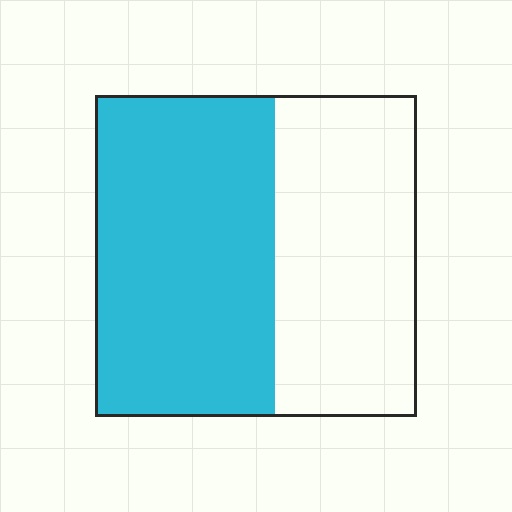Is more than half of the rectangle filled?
Yes.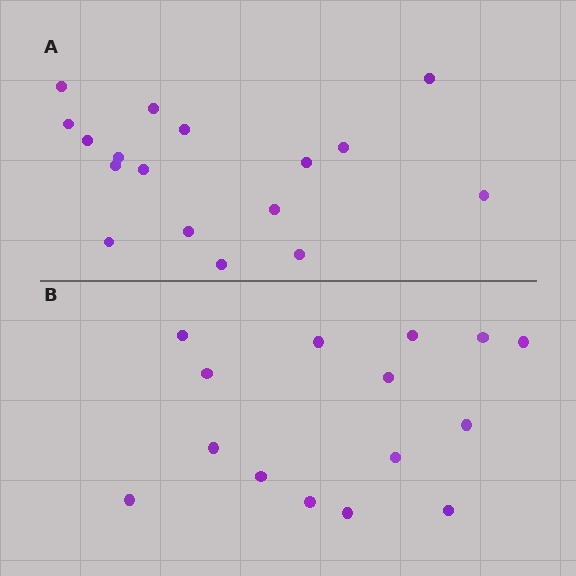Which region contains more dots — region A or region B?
Region A (the top region) has more dots.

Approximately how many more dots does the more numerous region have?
Region A has just a few more — roughly 2 or 3 more dots than region B.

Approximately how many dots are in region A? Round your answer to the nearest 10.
About 20 dots. (The exact count is 17, which rounds to 20.)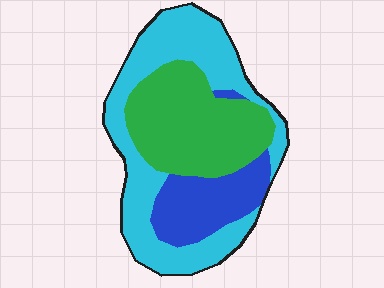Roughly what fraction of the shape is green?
Green takes up about one third (1/3) of the shape.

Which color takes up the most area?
Cyan, at roughly 45%.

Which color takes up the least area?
Blue, at roughly 20%.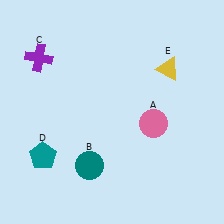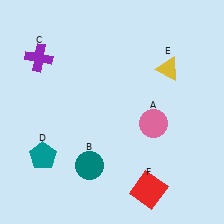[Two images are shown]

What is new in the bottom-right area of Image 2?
A red square (F) was added in the bottom-right area of Image 2.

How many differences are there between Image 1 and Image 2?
There is 1 difference between the two images.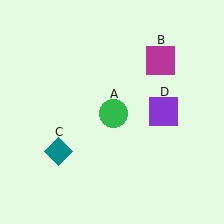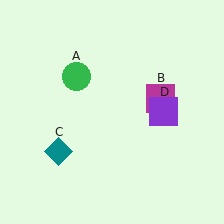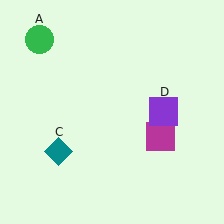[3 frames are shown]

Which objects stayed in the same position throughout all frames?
Teal diamond (object C) and purple square (object D) remained stationary.